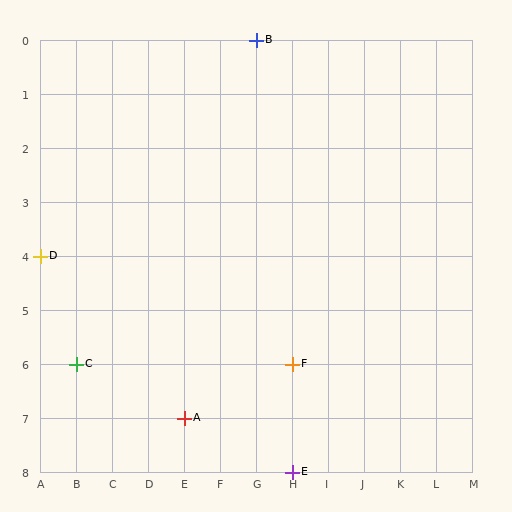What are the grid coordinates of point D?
Point D is at grid coordinates (A, 4).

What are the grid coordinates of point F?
Point F is at grid coordinates (H, 6).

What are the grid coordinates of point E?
Point E is at grid coordinates (H, 8).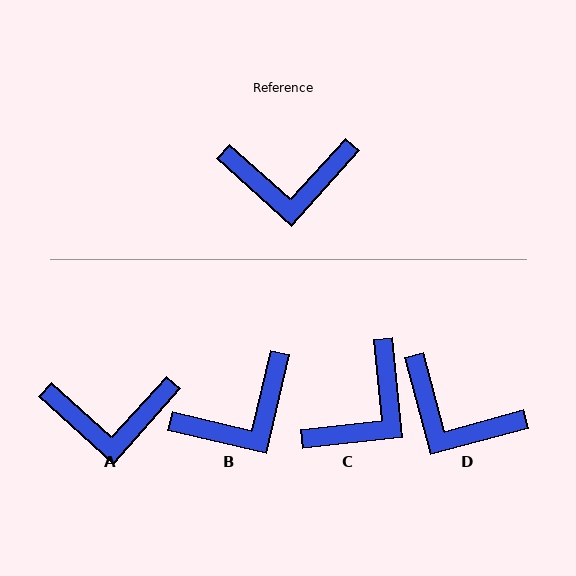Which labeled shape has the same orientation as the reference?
A.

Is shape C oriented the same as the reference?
No, it is off by about 48 degrees.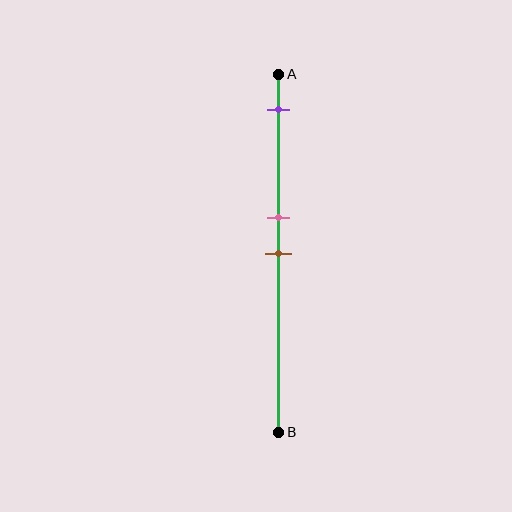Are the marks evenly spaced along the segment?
No, the marks are not evenly spaced.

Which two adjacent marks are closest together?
The pink and brown marks are the closest adjacent pair.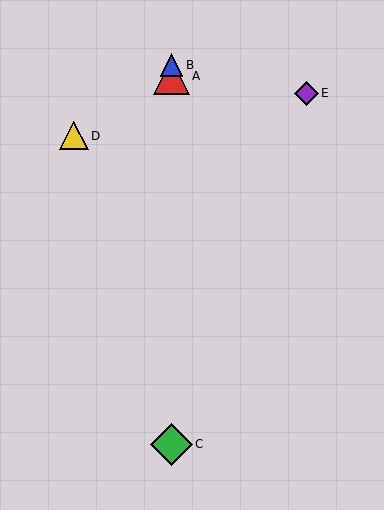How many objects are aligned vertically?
3 objects (A, B, C) are aligned vertically.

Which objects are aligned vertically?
Objects A, B, C are aligned vertically.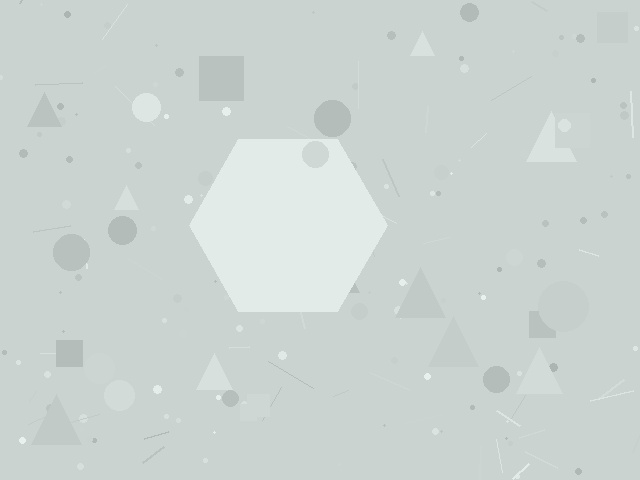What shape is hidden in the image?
A hexagon is hidden in the image.